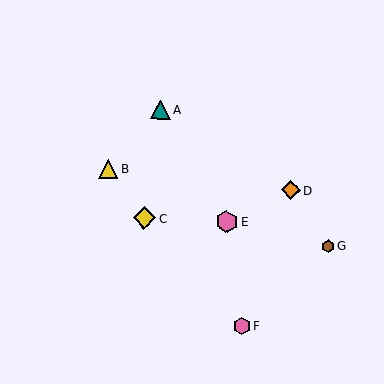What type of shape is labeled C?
Shape C is a yellow diamond.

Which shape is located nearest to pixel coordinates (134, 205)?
The yellow diamond (labeled C) at (144, 218) is nearest to that location.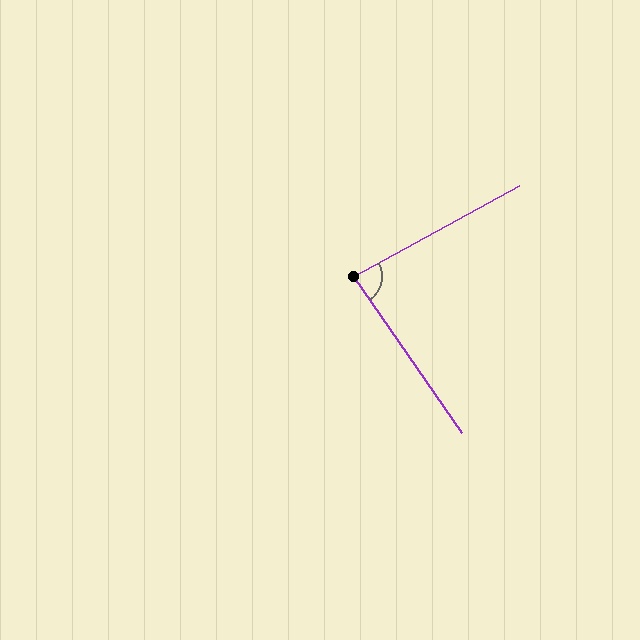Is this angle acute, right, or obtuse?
It is acute.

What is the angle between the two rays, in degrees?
Approximately 84 degrees.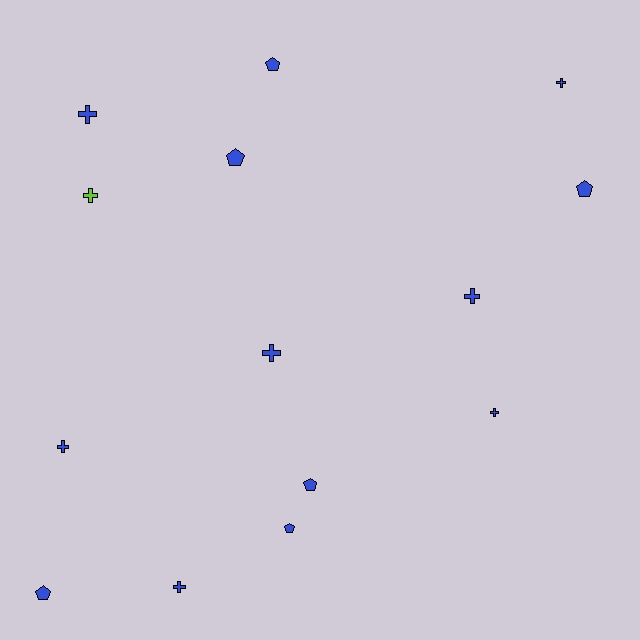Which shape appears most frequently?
Cross, with 8 objects.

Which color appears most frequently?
Blue, with 13 objects.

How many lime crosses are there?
There is 1 lime cross.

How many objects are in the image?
There are 14 objects.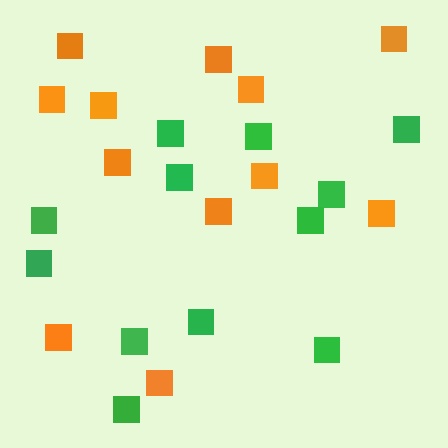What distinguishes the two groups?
There are 2 groups: one group of green squares (12) and one group of orange squares (12).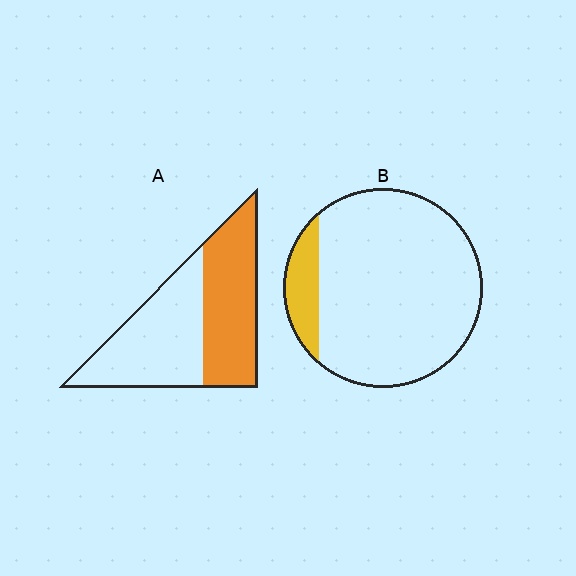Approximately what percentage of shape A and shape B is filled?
A is approximately 50% and B is approximately 10%.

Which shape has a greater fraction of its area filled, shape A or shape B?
Shape A.